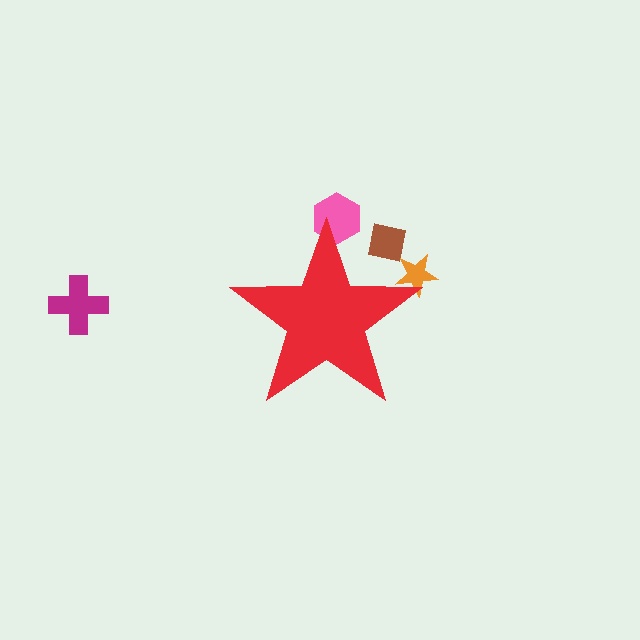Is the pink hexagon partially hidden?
Yes, the pink hexagon is partially hidden behind the red star.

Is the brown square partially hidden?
Yes, the brown square is partially hidden behind the red star.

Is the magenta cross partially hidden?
No, the magenta cross is fully visible.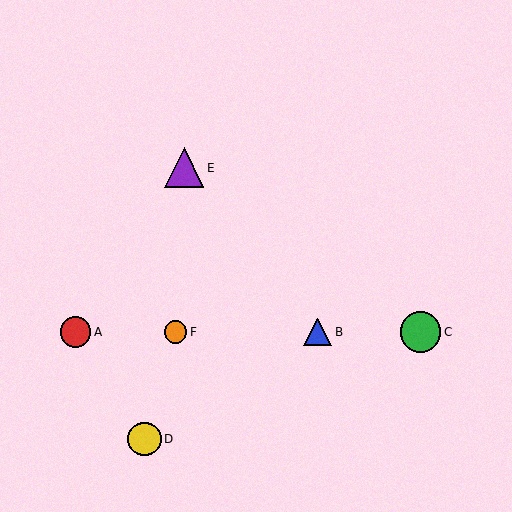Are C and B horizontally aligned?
Yes, both are at y≈332.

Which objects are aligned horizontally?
Objects A, B, C, F are aligned horizontally.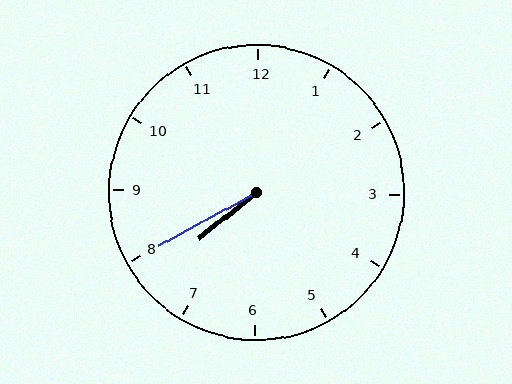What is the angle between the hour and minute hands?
Approximately 10 degrees.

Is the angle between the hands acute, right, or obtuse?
It is acute.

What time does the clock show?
7:40.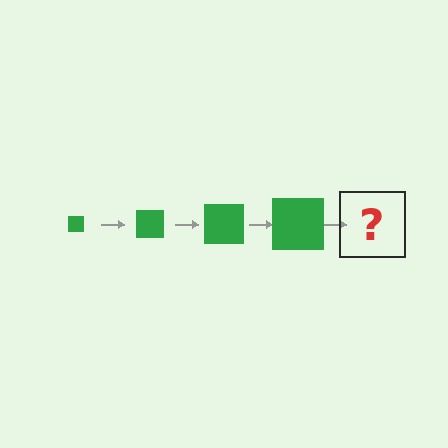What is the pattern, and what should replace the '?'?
The pattern is that the square gets progressively larger each step. The '?' should be a green square, larger than the previous one.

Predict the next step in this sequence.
The next step is a green square, larger than the previous one.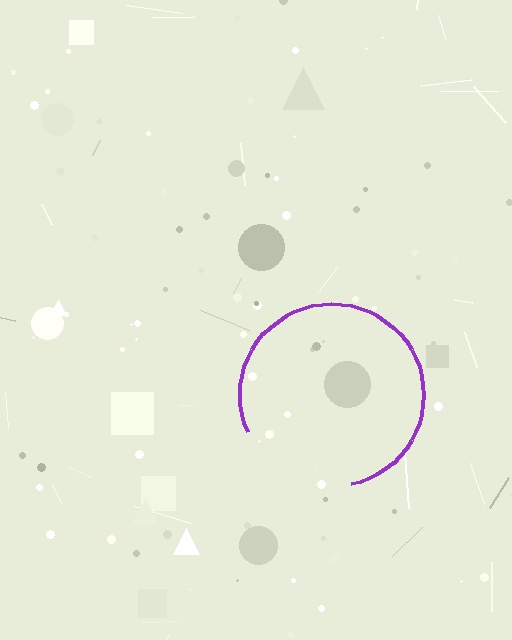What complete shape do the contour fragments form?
The contour fragments form a circle.